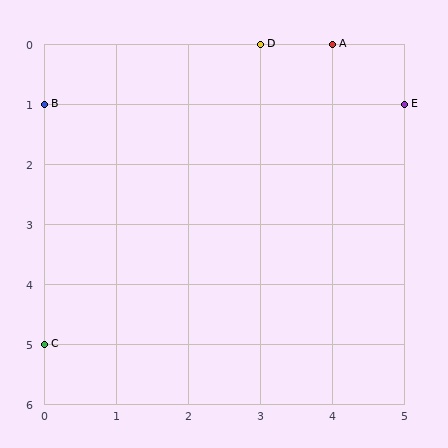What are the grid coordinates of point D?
Point D is at grid coordinates (3, 0).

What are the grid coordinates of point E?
Point E is at grid coordinates (5, 1).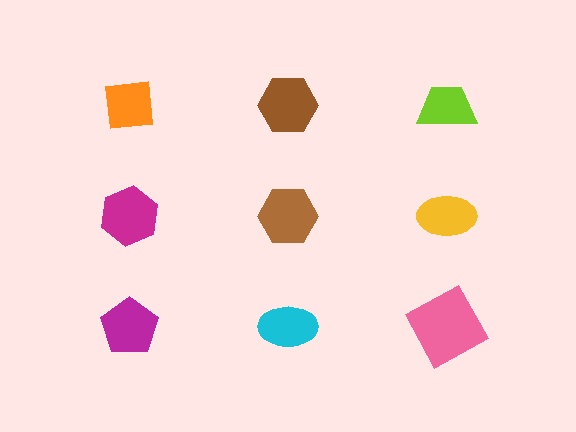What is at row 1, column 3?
A lime trapezoid.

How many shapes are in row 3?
3 shapes.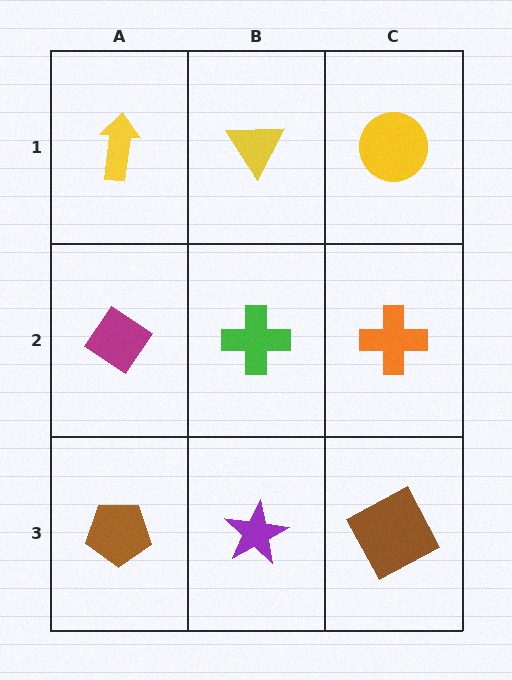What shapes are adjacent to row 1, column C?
An orange cross (row 2, column C), a yellow triangle (row 1, column B).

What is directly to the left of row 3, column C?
A purple star.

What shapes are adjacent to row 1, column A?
A magenta diamond (row 2, column A), a yellow triangle (row 1, column B).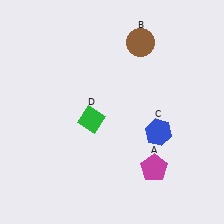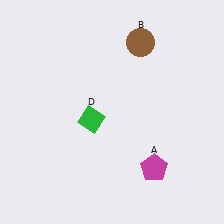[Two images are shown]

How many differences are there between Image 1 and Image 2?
There is 1 difference between the two images.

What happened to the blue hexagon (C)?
The blue hexagon (C) was removed in Image 2. It was in the bottom-right area of Image 1.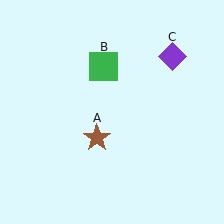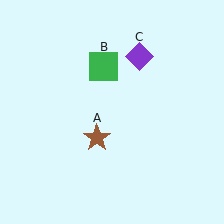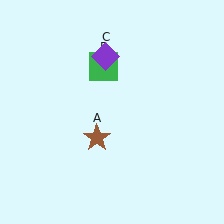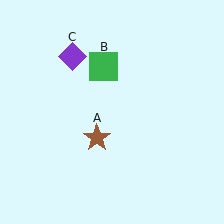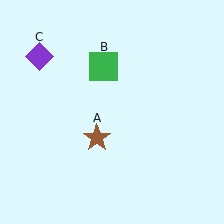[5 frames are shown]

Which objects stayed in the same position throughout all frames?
Brown star (object A) and green square (object B) remained stationary.